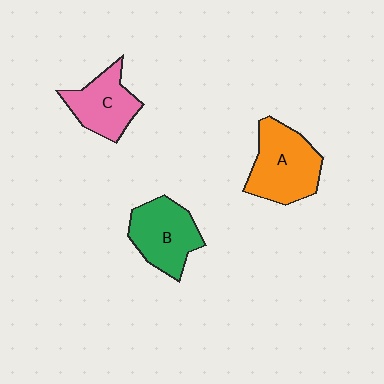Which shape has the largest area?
Shape A (orange).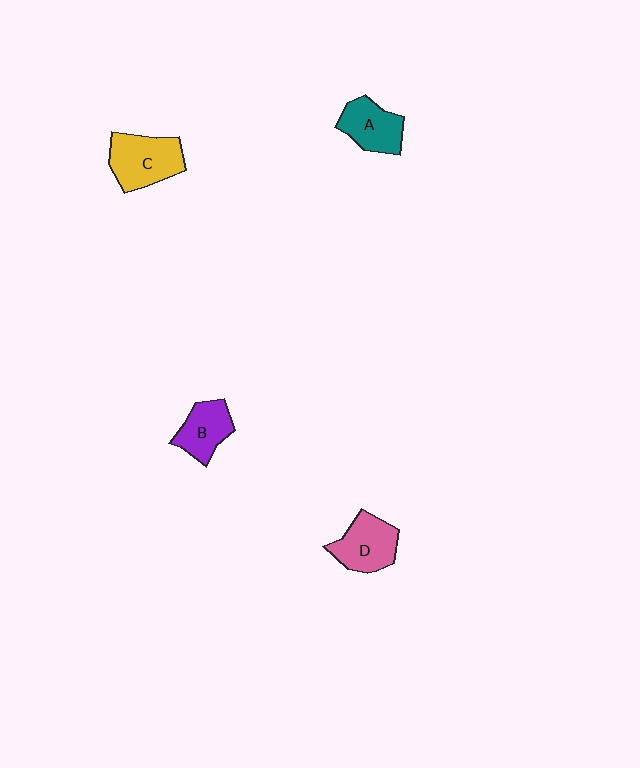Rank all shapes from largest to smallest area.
From largest to smallest: C (yellow), D (pink), A (teal), B (purple).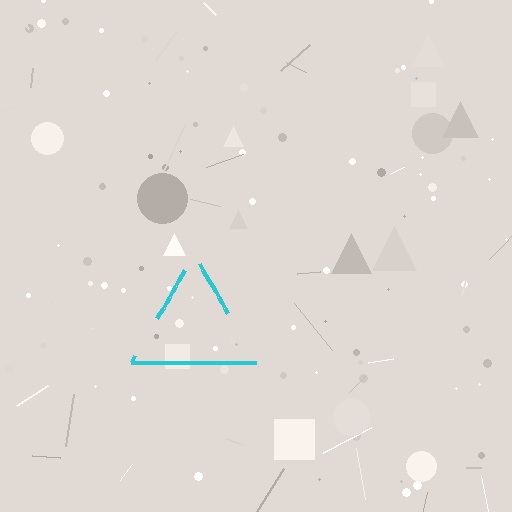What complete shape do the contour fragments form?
The contour fragments form a triangle.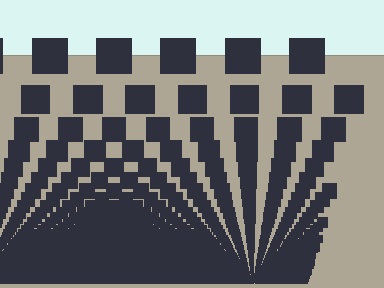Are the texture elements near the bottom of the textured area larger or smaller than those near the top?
Smaller. The gradient is inverted — elements near the bottom are smaller and denser.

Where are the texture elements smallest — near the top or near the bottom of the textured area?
Near the bottom.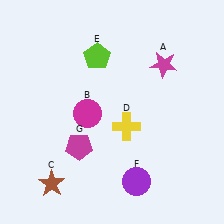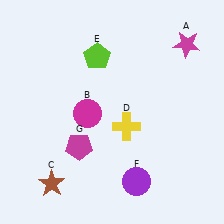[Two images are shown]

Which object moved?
The magenta star (A) moved right.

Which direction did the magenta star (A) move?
The magenta star (A) moved right.